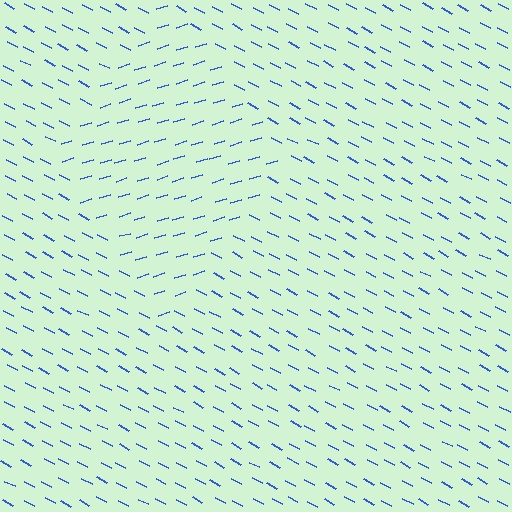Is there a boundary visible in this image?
Yes, there is a texture boundary formed by a change in line orientation.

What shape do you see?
I see a diamond.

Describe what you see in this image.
The image is filled with small blue line segments. A diamond region in the image has lines oriented differently from the surrounding lines, creating a visible texture boundary.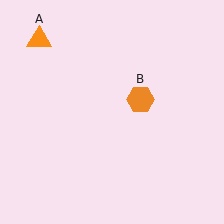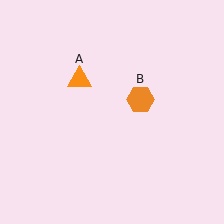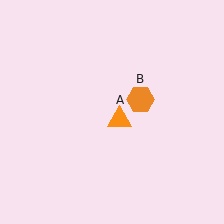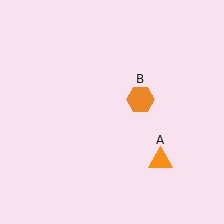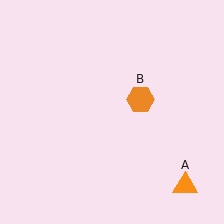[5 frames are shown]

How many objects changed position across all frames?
1 object changed position: orange triangle (object A).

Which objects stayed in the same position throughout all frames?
Orange hexagon (object B) remained stationary.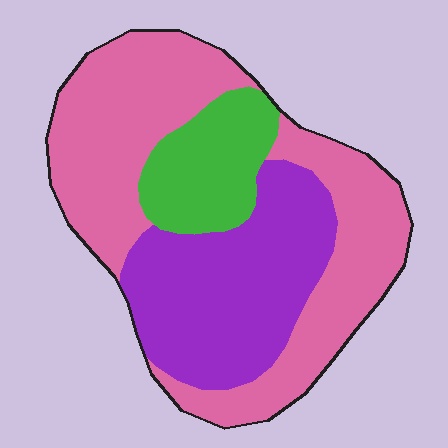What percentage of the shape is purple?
Purple takes up about one third (1/3) of the shape.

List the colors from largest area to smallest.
From largest to smallest: pink, purple, green.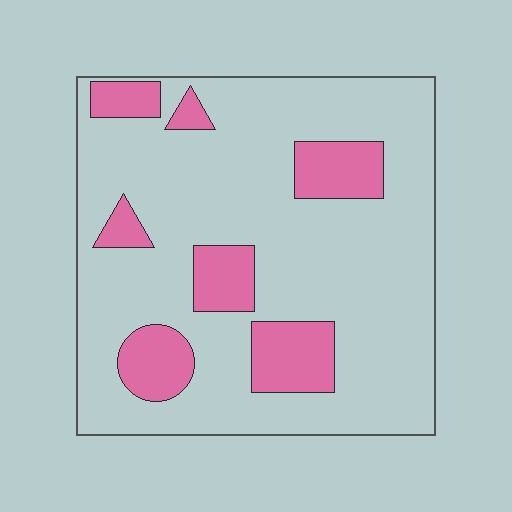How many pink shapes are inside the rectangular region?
7.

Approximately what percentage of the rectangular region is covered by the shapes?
Approximately 20%.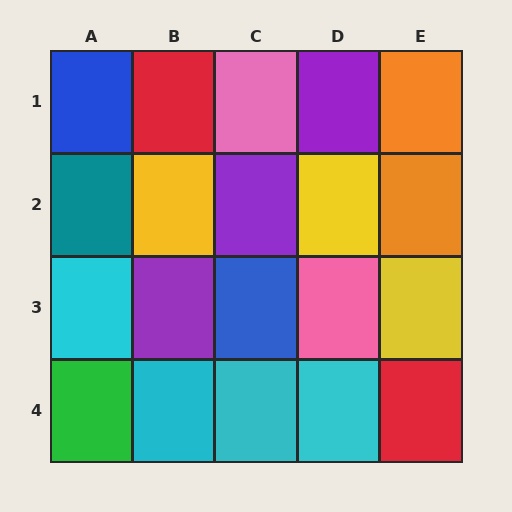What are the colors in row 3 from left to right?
Cyan, purple, blue, pink, yellow.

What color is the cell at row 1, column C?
Pink.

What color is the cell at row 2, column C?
Purple.